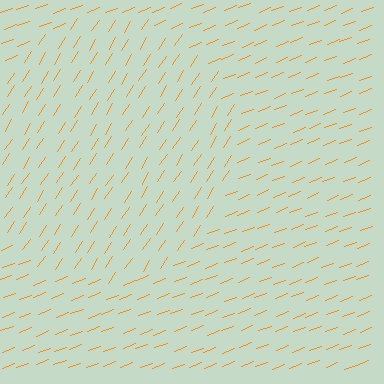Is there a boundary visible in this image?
Yes, there is a texture boundary formed by a change in line orientation.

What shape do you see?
I see a circle.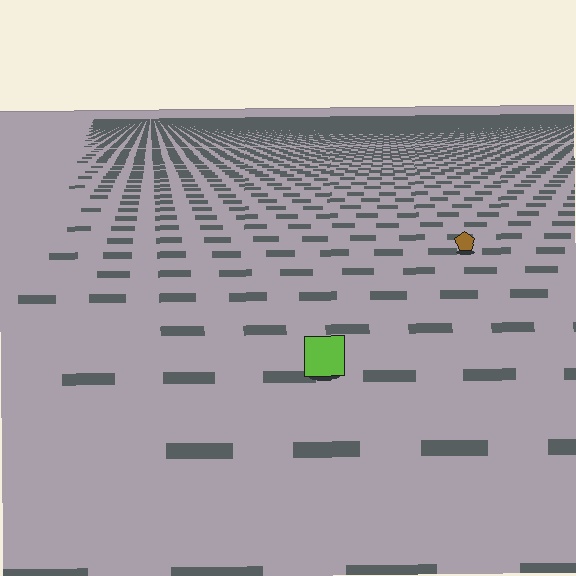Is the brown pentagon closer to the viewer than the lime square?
No. The lime square is closer — you can tell from the texture gradient: the ground texture is coarser near it.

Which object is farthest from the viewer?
The brown pentagon is farthest from the viewer. It appears smaller and the ground texture around it is denser.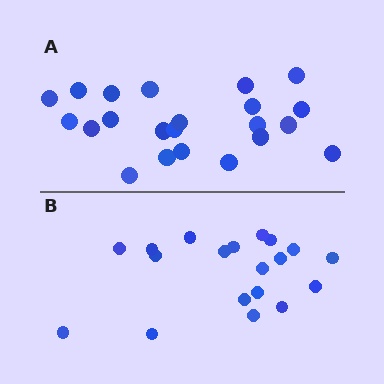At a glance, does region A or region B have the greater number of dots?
Region A (the top region) has more dots.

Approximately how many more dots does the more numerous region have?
Region A has just a few more — roughly 2 or 3 more dots than region B.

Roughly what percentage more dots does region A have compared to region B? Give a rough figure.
About 15% more.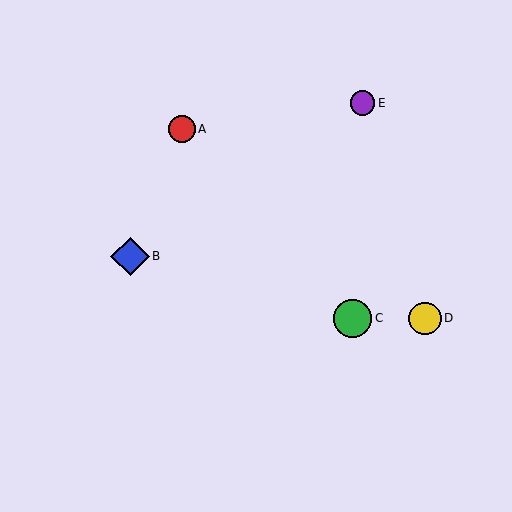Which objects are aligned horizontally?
Objects C, D are aligned horizontally.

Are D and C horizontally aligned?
Yes, both are at y≈318.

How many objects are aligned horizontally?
2 objects (C, D) are aligned horizontally.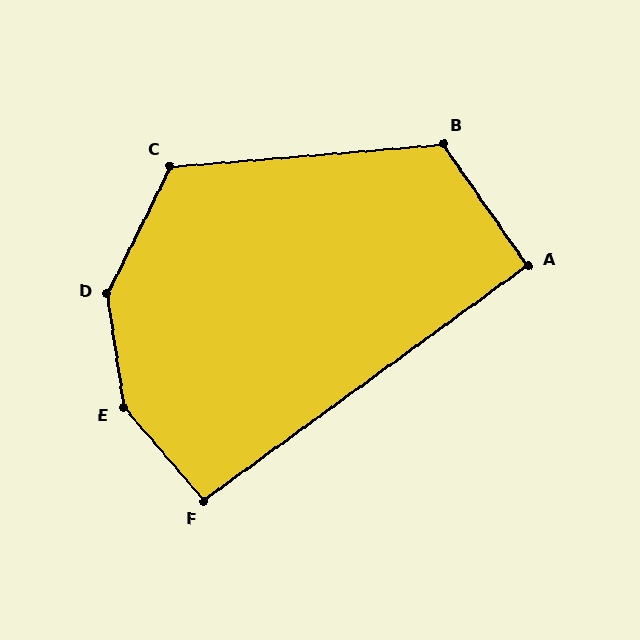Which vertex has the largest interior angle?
E, at approximately 148 degrees.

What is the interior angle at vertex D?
Approximately 145 degrees (obtuse).